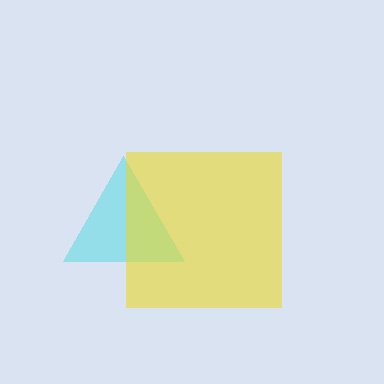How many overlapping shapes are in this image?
There are 2 overlapping shapes in the image.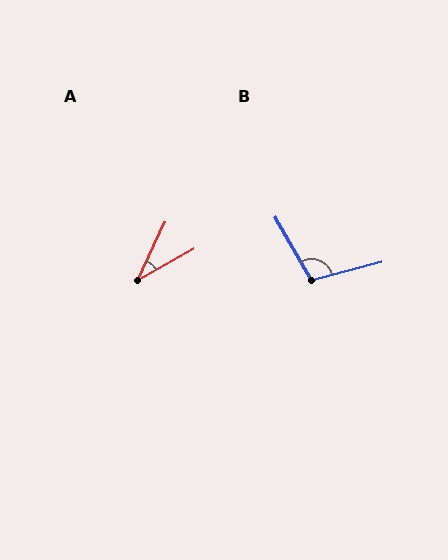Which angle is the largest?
B, at approximately 105 degrees.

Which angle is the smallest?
A, at approximately 36 degrees.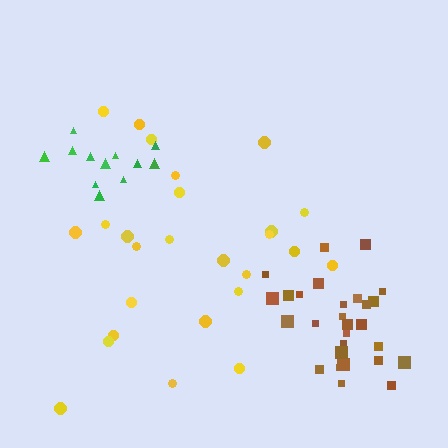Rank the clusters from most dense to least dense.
brown, green, yellow.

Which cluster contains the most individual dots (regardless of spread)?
Brown (28).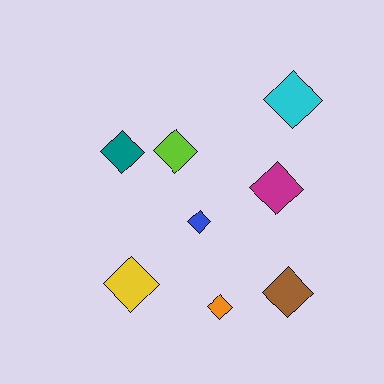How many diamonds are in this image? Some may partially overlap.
There are 8 diamonds.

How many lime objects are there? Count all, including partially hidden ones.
There is 1 lime object.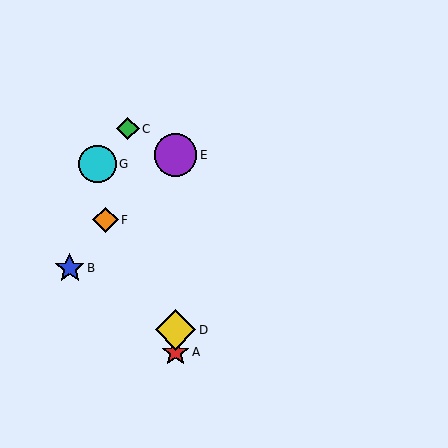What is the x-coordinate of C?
Object C is at x≈128.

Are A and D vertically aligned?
Yes, both are at x≈176.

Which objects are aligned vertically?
Objects A, D, E are aligned vertically.